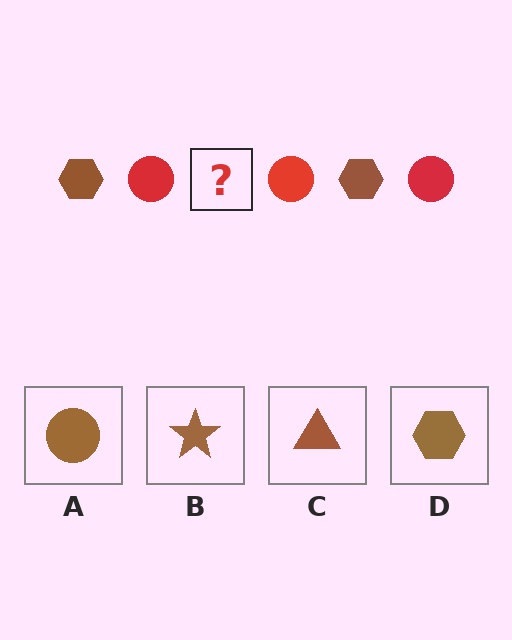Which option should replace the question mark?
Option D.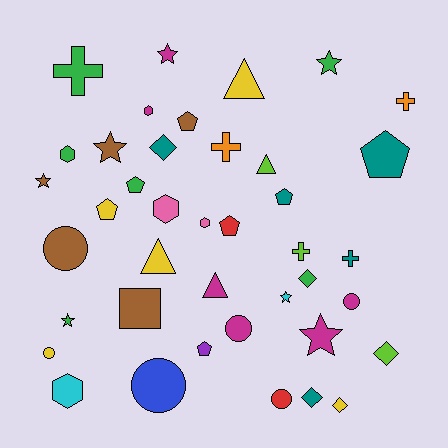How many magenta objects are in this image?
There are 6 magenta objects.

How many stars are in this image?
There are 7 stars.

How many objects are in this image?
There are 40 objects.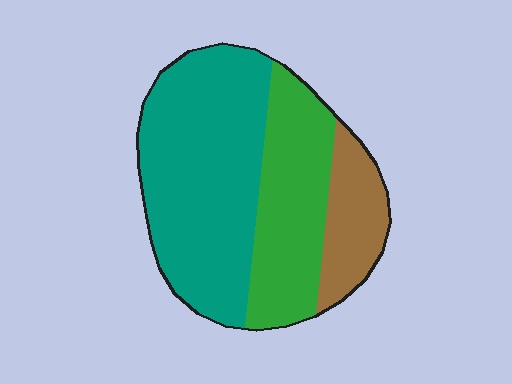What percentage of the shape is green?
Green covers around 30% of the shape.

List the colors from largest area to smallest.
From largest to smallest: teal, green, brown.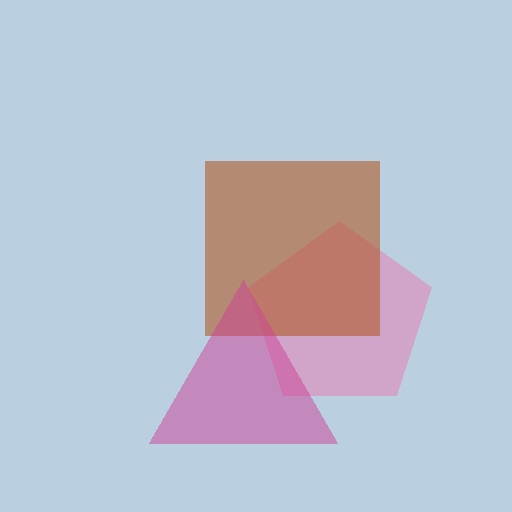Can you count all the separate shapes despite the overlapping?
Yes, there are 3 separate shapes.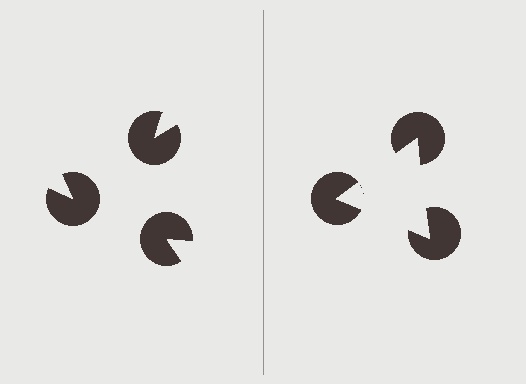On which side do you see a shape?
An illusory triangle appears on the right side. On the left side the wedge cuts are rotated, so no coherent shape forms.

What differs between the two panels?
The pac-man discs are positioned identically on both sides; only the wedge orientations differ. On the right they align to a triangle; on the left they are misaligned.